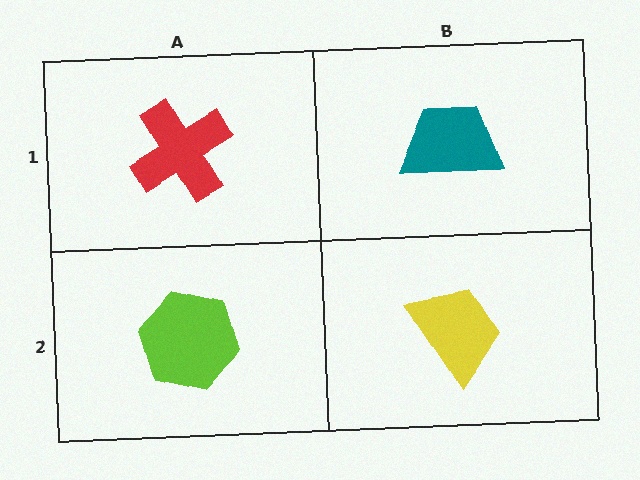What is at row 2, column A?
A lime hexagon.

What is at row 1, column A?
A red cross.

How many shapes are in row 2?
2 shapes.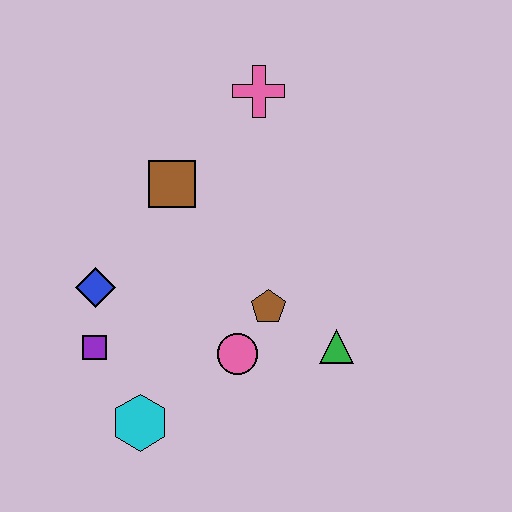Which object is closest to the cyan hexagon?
The purple square is closest to the cyan hexagon.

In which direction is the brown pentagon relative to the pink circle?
The brown pentagon is above the pink circle.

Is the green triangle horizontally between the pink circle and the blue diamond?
No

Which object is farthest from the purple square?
The pink cross is farthest from the purple square.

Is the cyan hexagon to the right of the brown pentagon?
No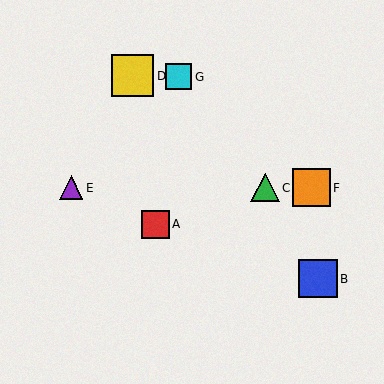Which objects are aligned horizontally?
Objects C, E, F are aligned horizontally.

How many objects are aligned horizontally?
3 objects (C, E, F) are aligned horizontally.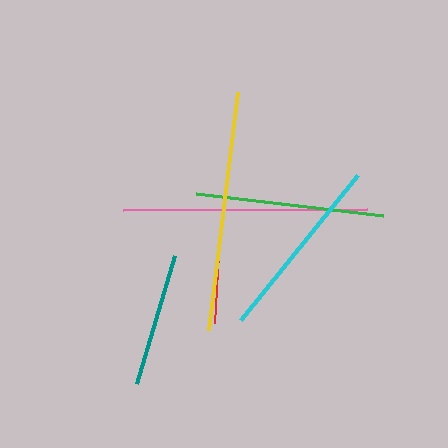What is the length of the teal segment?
The teal segment is approximately 134 pixels long.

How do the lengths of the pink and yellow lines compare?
The pink and yellow lines are approximately the same length.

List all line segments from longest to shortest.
From longest to shortest: pink, yellow, green, cyan, teal, red.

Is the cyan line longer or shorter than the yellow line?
The yellow line is longer than the cyan line.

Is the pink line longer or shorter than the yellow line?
The pink line is longer than the yellow line.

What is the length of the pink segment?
The pink segment is approximately 245 pixels long.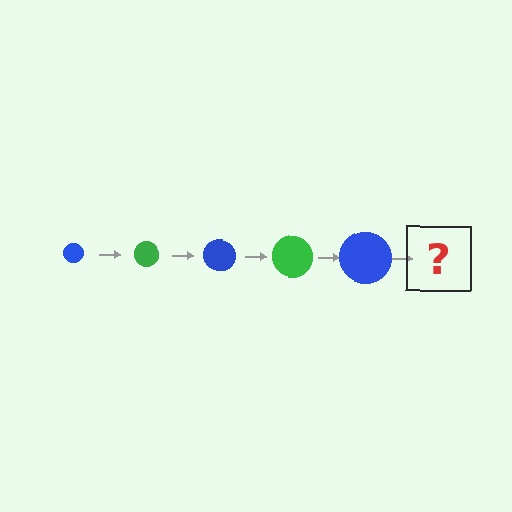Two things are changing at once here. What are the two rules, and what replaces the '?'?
The two rules are that the circle grows larger each step and the color cycles through blue and green. The '?' should be a green circle, larger than the previous one.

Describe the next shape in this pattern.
It should be a green circle, larger than the previous one.